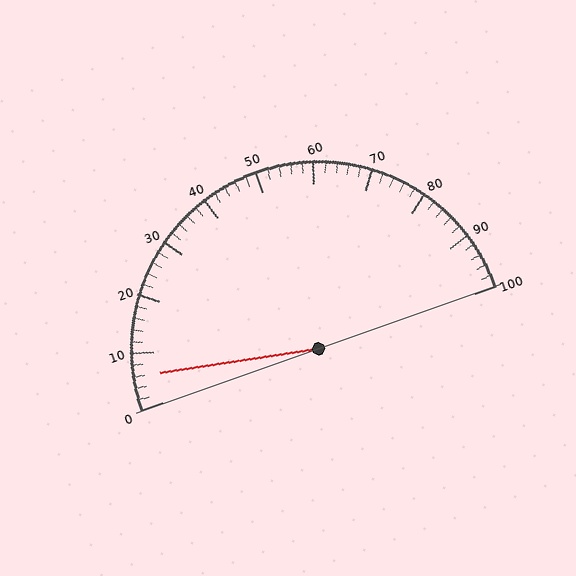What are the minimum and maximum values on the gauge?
The gauge ranges from 0 to 100.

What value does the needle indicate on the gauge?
The needle indicates approximately 6.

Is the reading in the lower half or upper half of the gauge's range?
The reading is in the lower half of the range (0 to 100).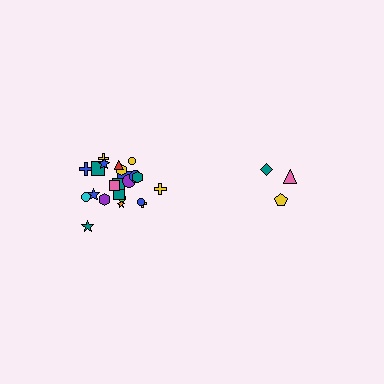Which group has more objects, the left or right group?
The left group.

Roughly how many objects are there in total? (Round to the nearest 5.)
Roughly 30 objects in total.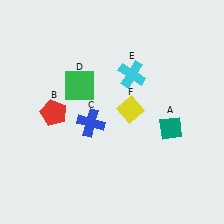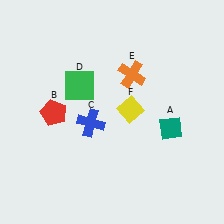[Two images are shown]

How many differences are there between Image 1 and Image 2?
There is 1 difference between the two images.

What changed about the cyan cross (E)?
In Image 1, E is cyan. In Image 2, it changed to orange.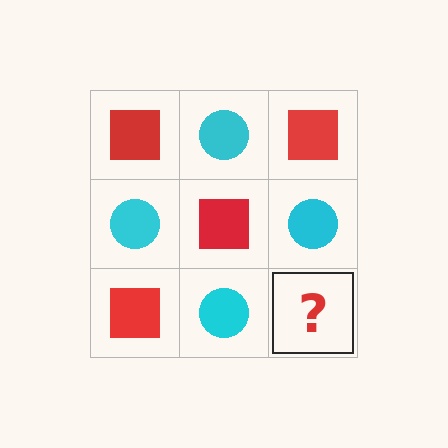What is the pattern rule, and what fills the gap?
The rule is that it alternates red square and cyan circle in a checkerboard pattern. The gap should be filled with a red square.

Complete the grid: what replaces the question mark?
The question mark should be replaced with a red square.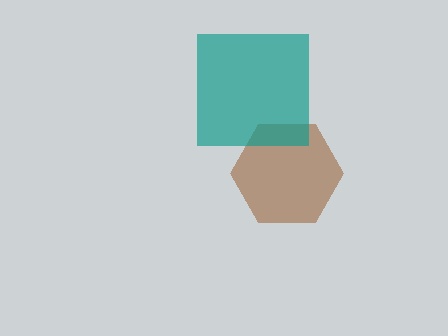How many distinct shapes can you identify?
There are 2 distinct shapes: a brown hexagon, a teal square.